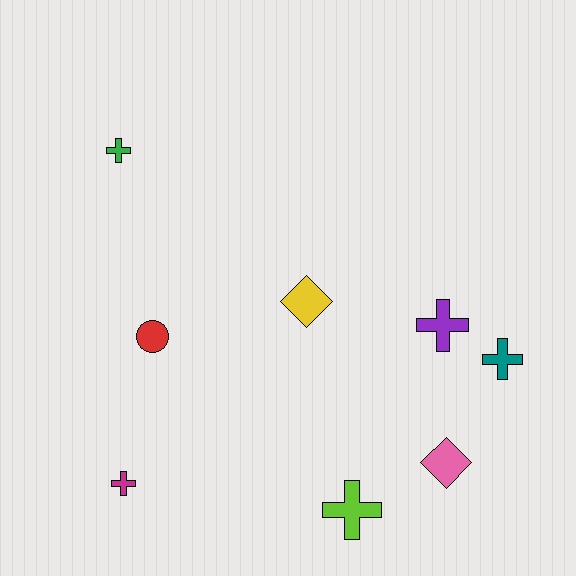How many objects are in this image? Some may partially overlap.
There are 8 objects.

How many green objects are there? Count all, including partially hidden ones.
There is 1 green object.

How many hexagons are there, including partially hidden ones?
There are no hexagons.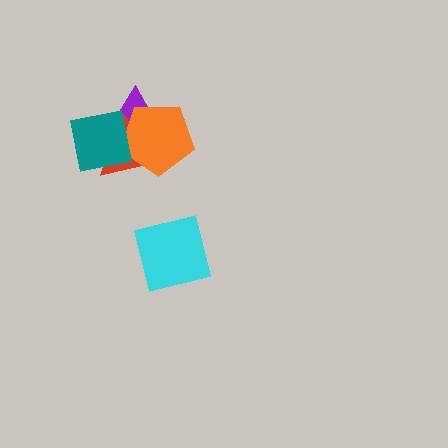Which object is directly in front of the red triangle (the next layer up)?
The orange pentagon is directly in front of the red triangle.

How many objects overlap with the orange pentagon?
3 objects overlap with the orange pentagon.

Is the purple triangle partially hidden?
Yes, it is partially covered by another shape.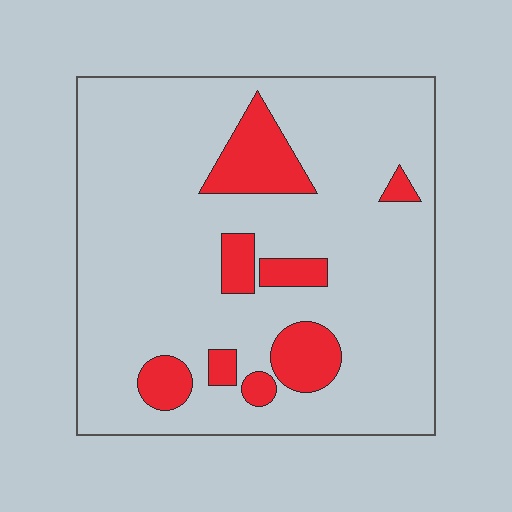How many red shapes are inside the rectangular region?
8.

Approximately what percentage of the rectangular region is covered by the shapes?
Approximately 15%.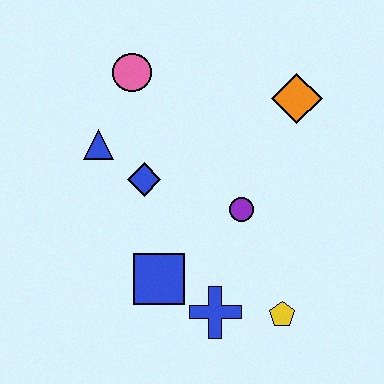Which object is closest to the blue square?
The blue cross is closest to the blue square.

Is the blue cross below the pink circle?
Yes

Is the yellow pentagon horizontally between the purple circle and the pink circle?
No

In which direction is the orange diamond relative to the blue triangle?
The orange diamond is to the right of the blue triangle.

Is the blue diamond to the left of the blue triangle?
No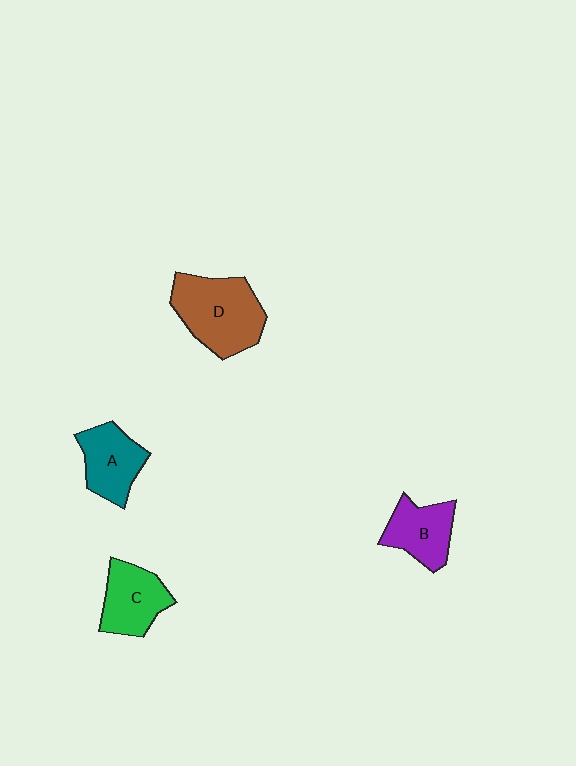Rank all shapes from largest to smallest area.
From largest to smallest: D (brown), C (green), A (teal), B (purple).